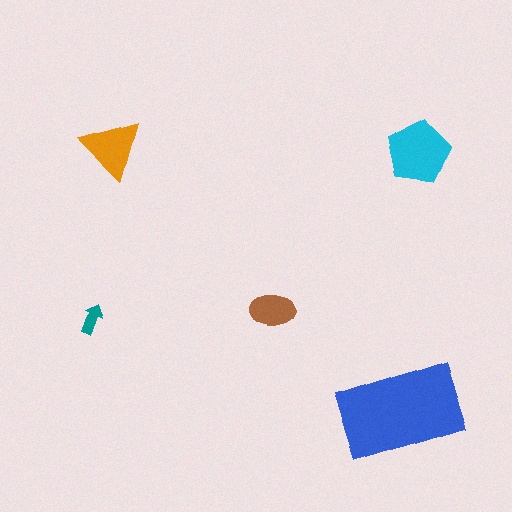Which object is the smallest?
The teal arrow.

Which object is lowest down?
The blue rectangle is bottommost.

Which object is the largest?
The blue rectangle.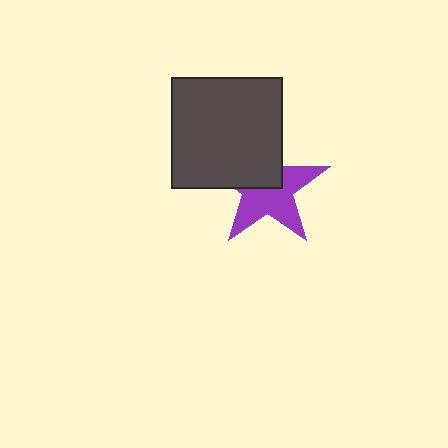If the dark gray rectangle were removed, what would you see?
You would see the complete purple star.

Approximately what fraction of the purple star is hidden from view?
Roughly 43% of the purple star is hidden behind the dark gray rectangle.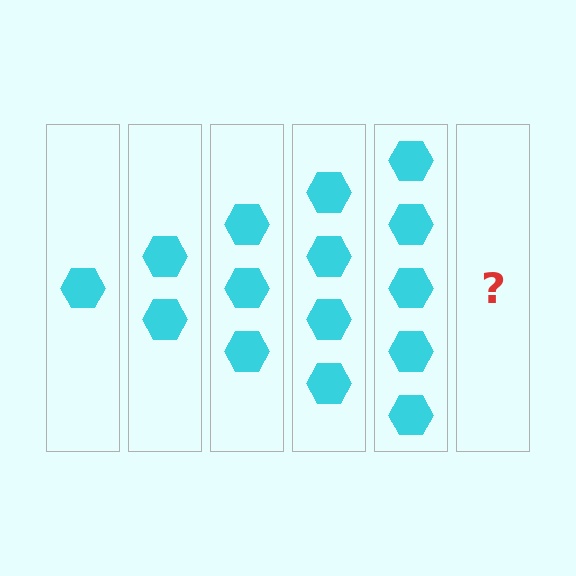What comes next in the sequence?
The next element should be 6 hexagons.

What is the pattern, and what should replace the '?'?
The pattern is that each step adds one more hexagon. The '?' should be 6 hexagons.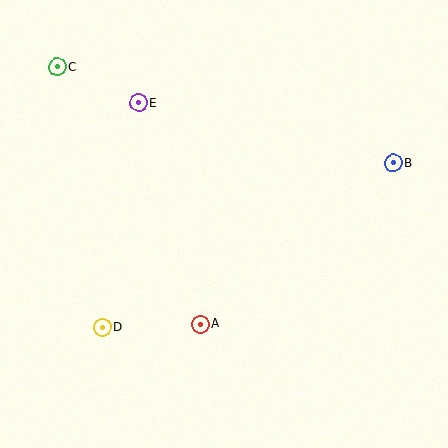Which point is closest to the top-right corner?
Point B is closest to the top-right corner.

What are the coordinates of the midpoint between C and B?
The midpoint between C and B is at (225, 115).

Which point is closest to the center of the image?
Point A at (200, 324) is closest to the center.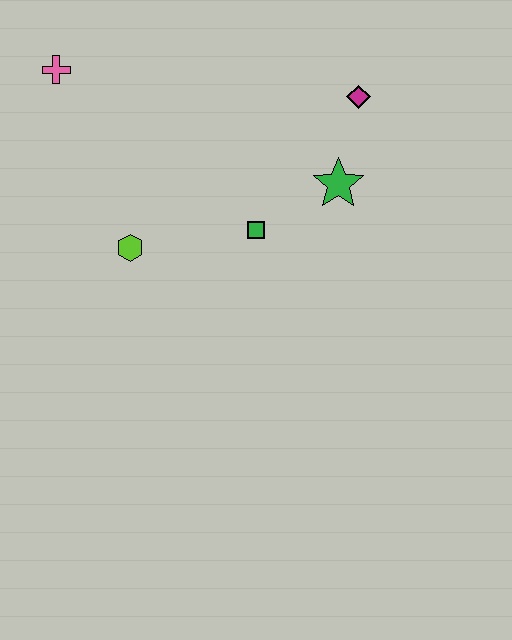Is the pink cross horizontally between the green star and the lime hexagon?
No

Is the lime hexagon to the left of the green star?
Yes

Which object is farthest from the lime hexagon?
The magenta diamond is farthest from the lime hexagon.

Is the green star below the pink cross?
Yes